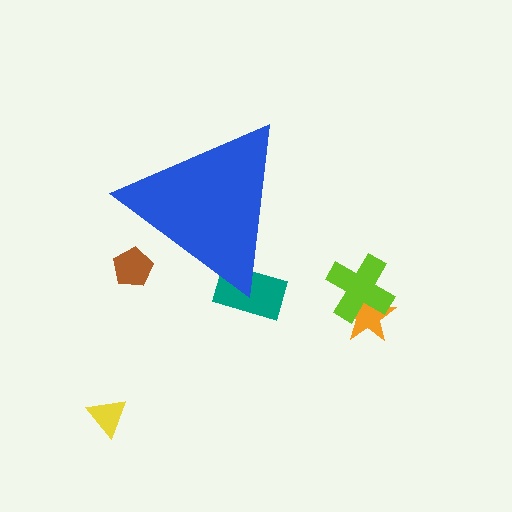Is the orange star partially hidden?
No, the orange star is fully visible.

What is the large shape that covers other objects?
A blue triangle.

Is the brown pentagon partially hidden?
Yes, the brown pentagon is partially hidden behind the blue triangle.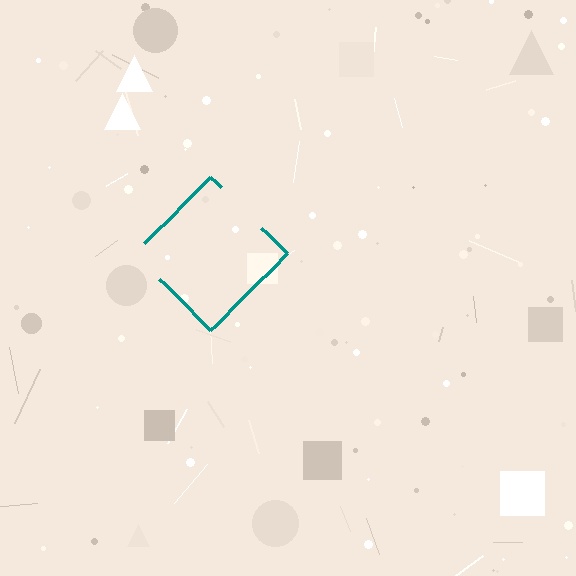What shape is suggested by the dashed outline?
The dashed outline suggests a diamond.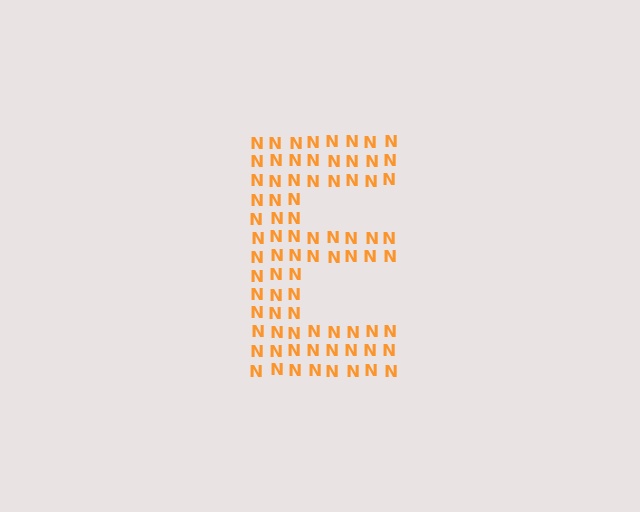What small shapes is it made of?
It is made of small letter N's.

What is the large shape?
The large shape is the letter E.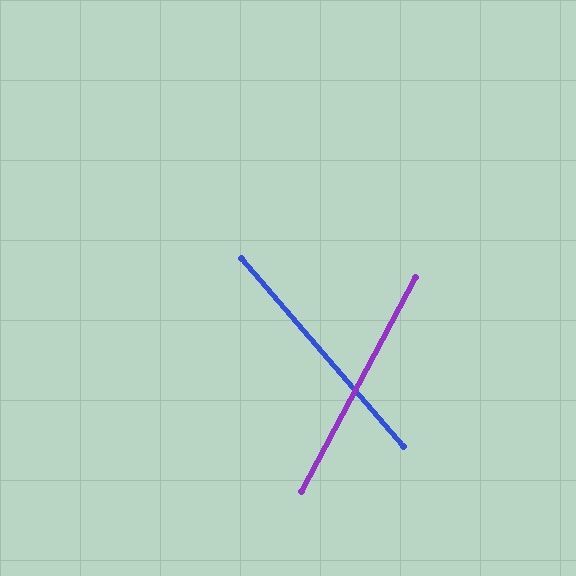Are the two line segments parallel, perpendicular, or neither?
Neither parallel nor perpendicular — they differ by about 69°.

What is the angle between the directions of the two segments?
Approximately 69 degrees.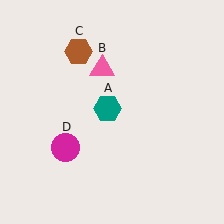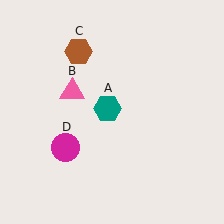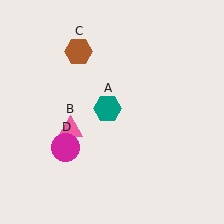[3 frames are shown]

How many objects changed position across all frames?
1 object changed position: pink triangle (object B).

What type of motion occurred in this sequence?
The pink triangle (object B) rotated counterclockwise around the center of the scene.